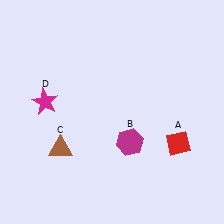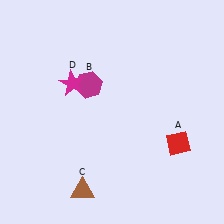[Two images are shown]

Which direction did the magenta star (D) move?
The magenta star (D) moved right.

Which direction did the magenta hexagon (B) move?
The magenta hexagon (B) moved up.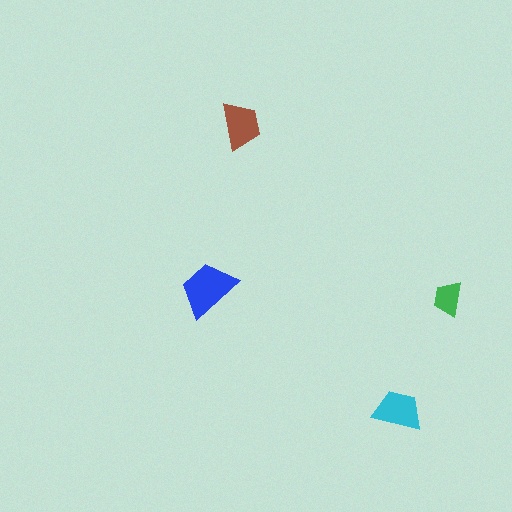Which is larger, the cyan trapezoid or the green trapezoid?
The cyan one.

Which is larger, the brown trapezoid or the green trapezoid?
The brown one.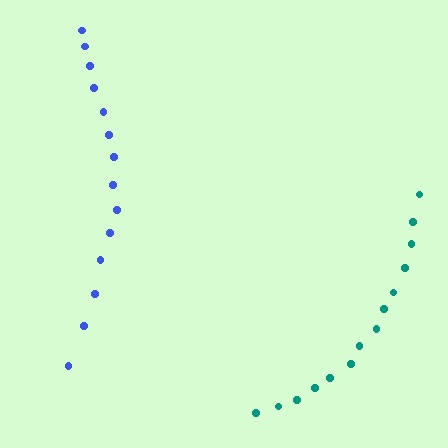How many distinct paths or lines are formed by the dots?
There are 2 distinct paths.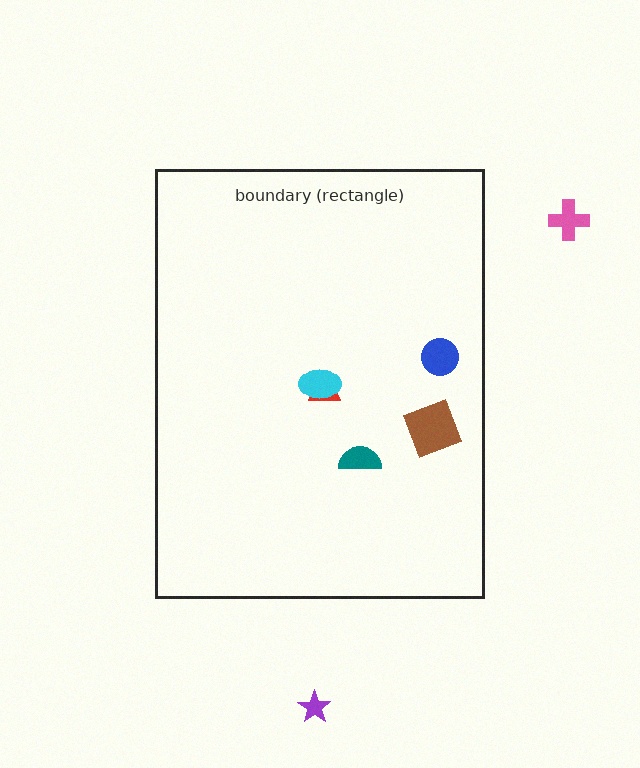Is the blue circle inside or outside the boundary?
Inside.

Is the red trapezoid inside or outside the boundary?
Inside.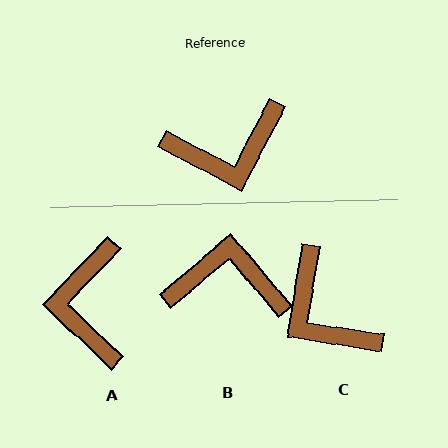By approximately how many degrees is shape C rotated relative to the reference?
Approximately 71 degrees clockwise.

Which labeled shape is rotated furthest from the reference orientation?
B, about 158 degrees away.